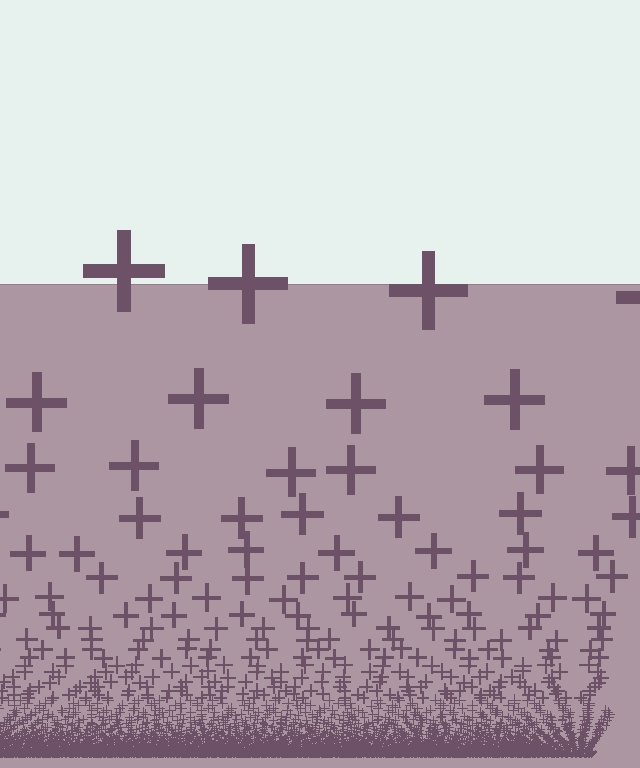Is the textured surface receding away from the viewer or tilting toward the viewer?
The surface appears to tilt toward the viewer. Texture elements get larger and sparser toward the top.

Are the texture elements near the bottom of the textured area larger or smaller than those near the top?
Smaller. The gradient is inverted — elements near the bottom are smaller and denser.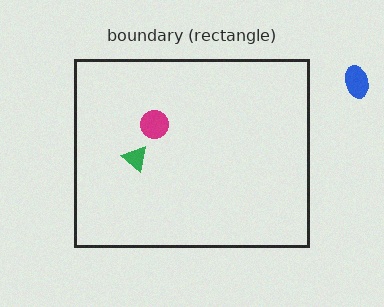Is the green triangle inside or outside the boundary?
Inside.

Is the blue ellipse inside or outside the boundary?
Outside.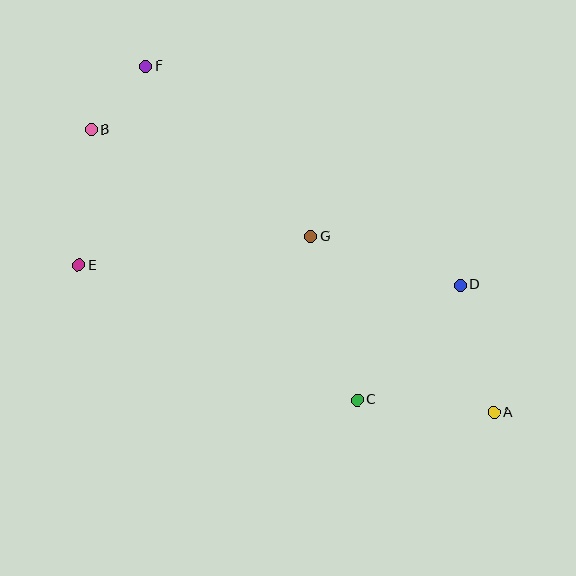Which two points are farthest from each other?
Points A and B are farthest from each other.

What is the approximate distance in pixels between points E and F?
The distance between E and F is approximately 210 pixels.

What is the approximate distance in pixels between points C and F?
The distance between C and F is approximately 395 pixels.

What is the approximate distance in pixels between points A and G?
The distance between A and G is approximately 254 pixels.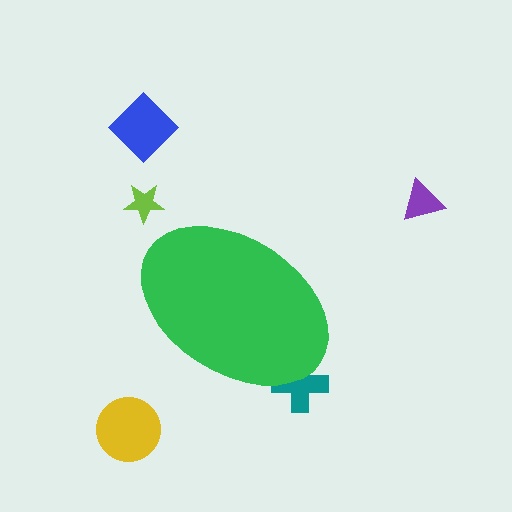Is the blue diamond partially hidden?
No, the blue diamond is fully visible.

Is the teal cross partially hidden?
Yes, the teal cross is partially hidden behind the green ellipse.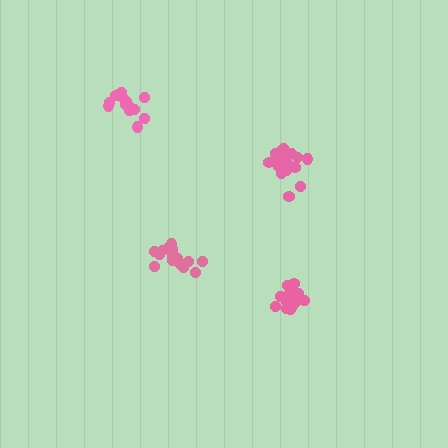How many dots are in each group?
Group 1: 18 dots, Group 2: 17 dots, Group 3: 20 dots, Group 4: 18 dots (73 total).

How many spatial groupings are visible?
There are 4 spatial groupings.